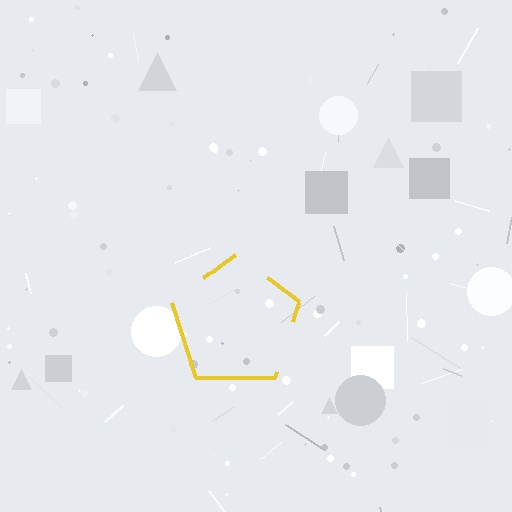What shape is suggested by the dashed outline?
The dashed outline suggests a pentagon.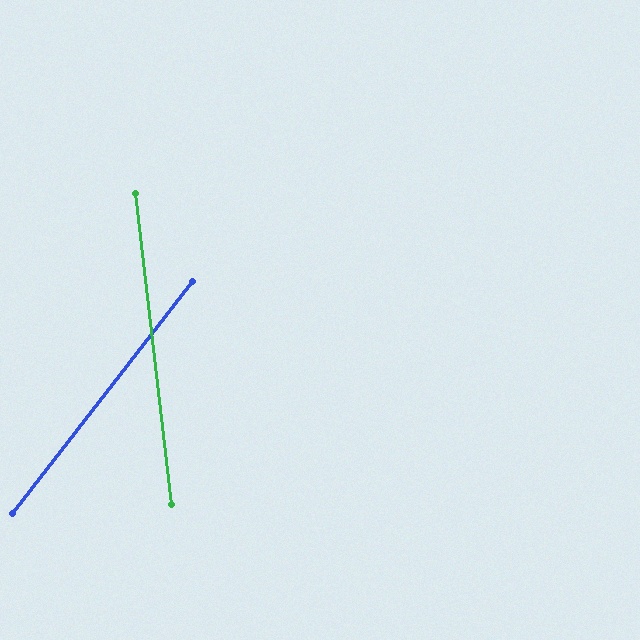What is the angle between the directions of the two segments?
Approximately 45 degrees.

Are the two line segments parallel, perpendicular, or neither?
Neither parallel nor perpendicular — they differ by about 45°.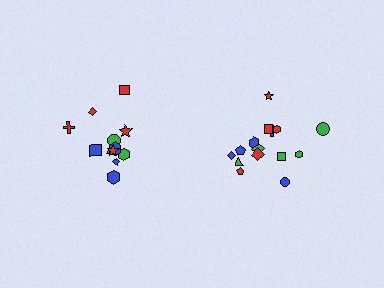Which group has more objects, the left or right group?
The right group.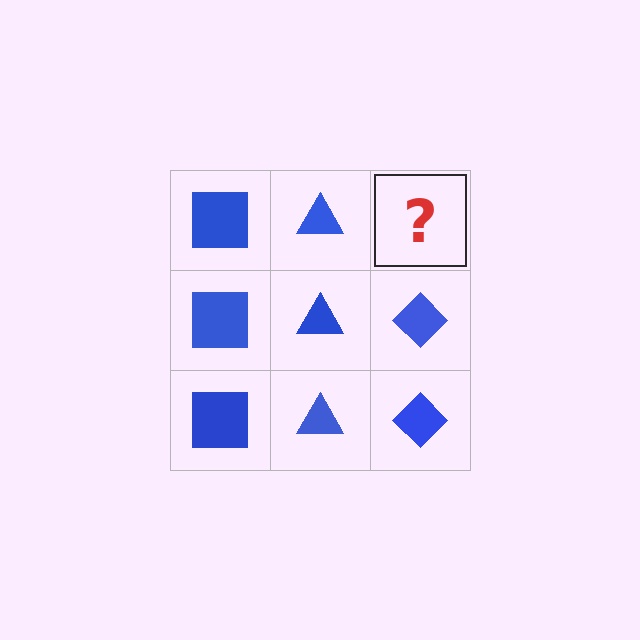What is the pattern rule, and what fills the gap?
The rule is that each column has a consistent shape. The gap should be filled with a blue diamond.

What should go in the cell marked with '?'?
The missing cell should contain a blue diamond.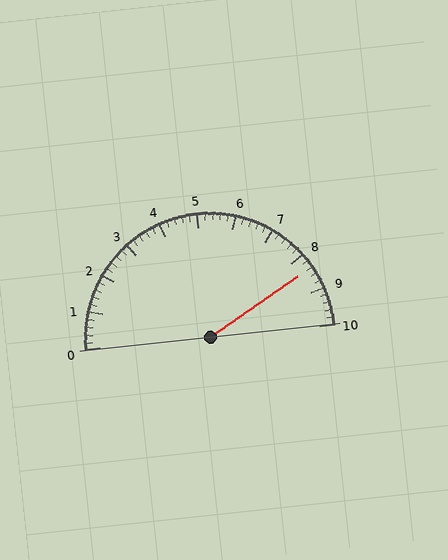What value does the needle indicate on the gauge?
The needle indicates approximately 8.4.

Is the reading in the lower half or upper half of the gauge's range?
The reading is in the upper half of the range (0 to 10).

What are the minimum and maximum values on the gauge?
The gauge ranges from 0 to 10.